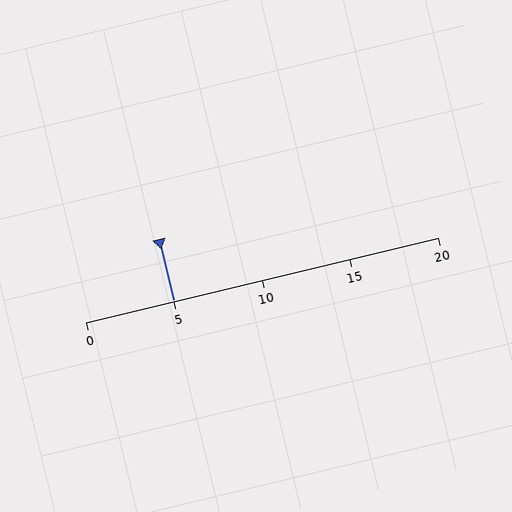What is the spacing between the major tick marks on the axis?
The major ticks are spaced 5 apart.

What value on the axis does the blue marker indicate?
The marker indicates approximately 5.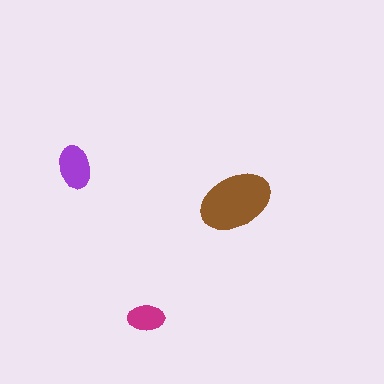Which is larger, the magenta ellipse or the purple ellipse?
The purple one.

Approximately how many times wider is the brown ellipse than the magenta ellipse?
About 2 times wider.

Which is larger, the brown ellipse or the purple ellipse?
The brown one.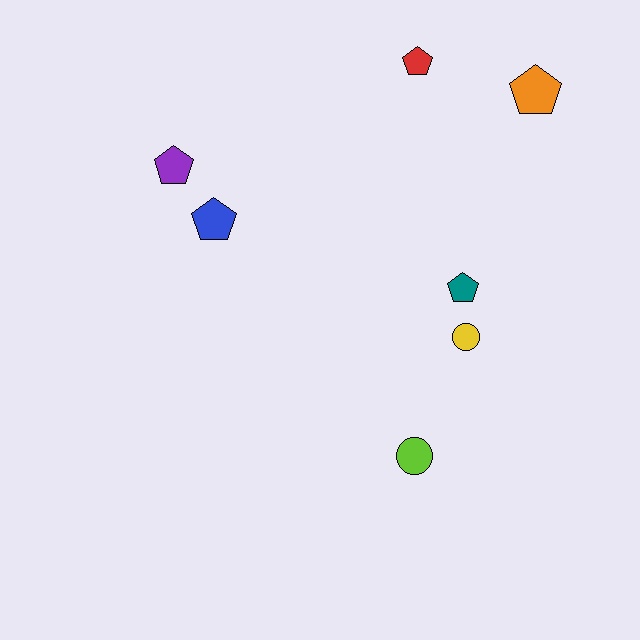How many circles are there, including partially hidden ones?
There are 2 circles.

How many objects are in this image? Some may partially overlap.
There are 7 objects.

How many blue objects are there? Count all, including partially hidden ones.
There is 1 blue object.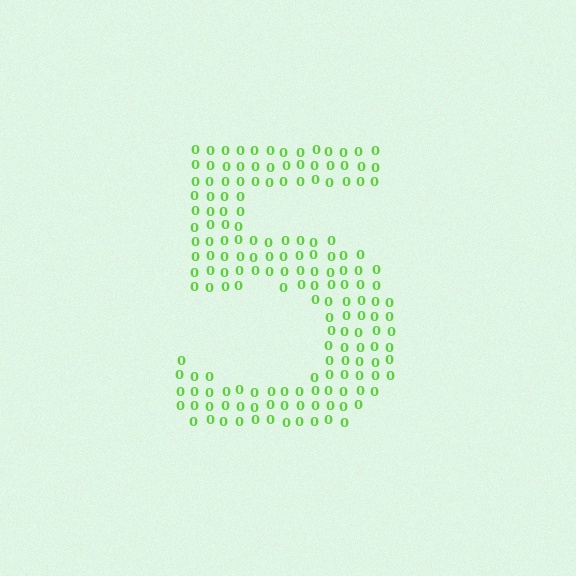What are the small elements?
The small elements are digit 0's.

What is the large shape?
The large shape is the digit 5.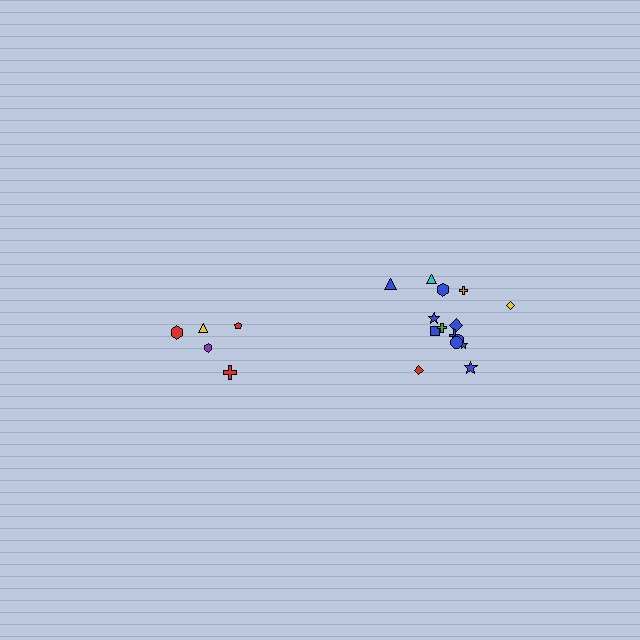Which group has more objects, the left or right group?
The right group.